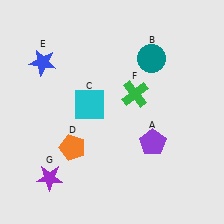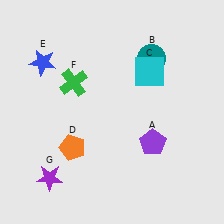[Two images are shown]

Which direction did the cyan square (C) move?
The cyan square (C) moved right.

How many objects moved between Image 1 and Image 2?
2 objects moved between the two images.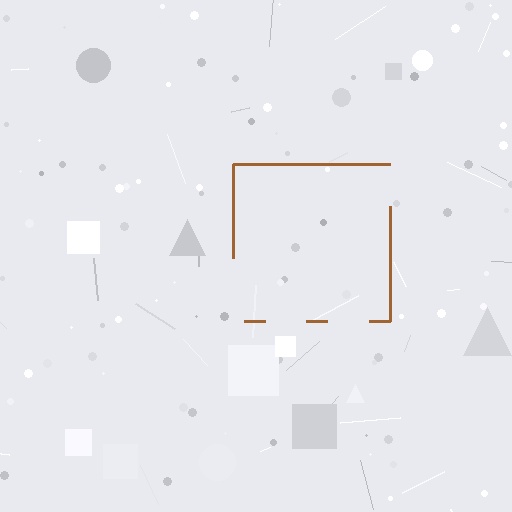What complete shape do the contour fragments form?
The contour fragments form a square.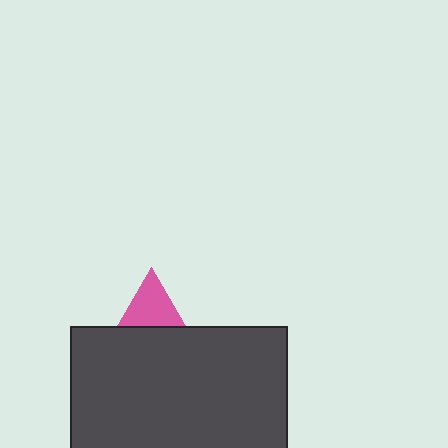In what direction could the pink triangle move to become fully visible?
The pink triangle could move up. That would shift it out from behind the dark gray rectangle entirely.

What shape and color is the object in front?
The object in front is a dark gray rectangle.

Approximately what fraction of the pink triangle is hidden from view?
Roughly 63% of the pink triangle is hidden behind the dark gray rectangle.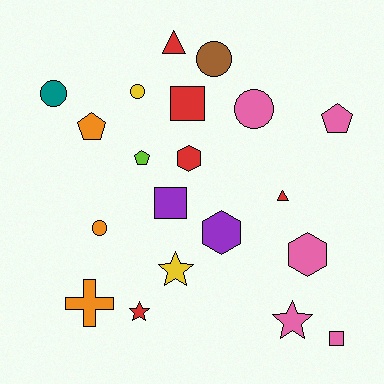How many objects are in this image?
There are 20 objects.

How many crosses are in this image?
There is 1 cross.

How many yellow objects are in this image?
There are 2 yellow objects.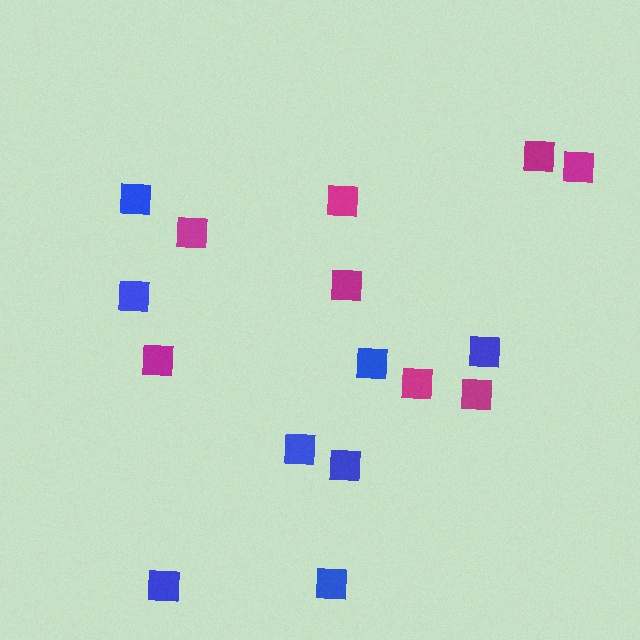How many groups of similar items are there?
There are 2 groups: one group of blue squares (8) and one group of magenta squares (8).